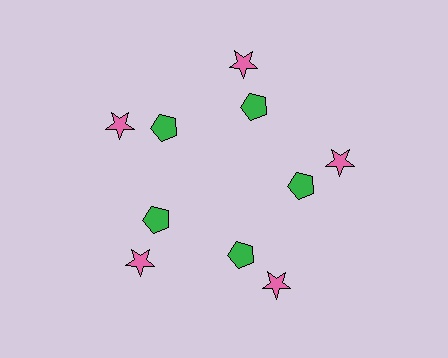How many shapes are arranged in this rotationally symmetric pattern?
There are 10 shapes, arranged in 5 groups of 2.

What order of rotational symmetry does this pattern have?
This pattern has 5-fold rotational symmetry.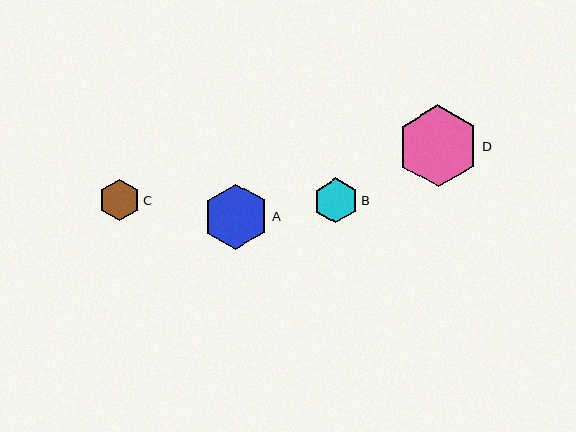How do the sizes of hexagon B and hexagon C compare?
Hexagon B and hexagon C are approximately the same size.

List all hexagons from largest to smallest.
From largest to smallest: D, A, B, C.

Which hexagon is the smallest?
Hexagon C is the smallest with a size of approximately 42 pixels.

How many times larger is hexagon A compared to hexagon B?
Hexagon A is approximately 1.5 times the size of hexagon B.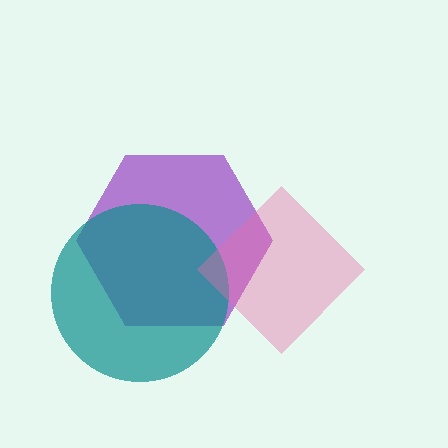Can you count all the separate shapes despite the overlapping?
Yes, there are 3 separate shapes.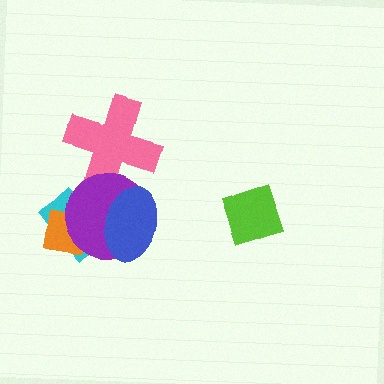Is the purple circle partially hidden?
Yes, it is partially covered by another shape.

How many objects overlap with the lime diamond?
0 objects overlap with the lime diamond.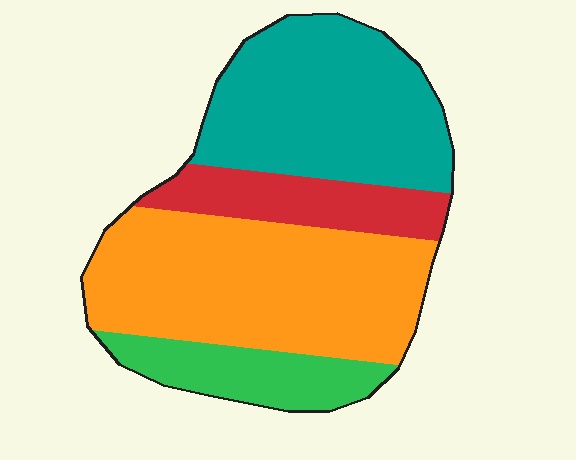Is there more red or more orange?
Orange.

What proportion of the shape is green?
Green covers roughly 15% of the shape.